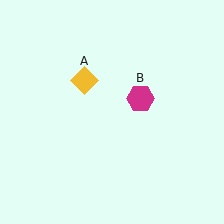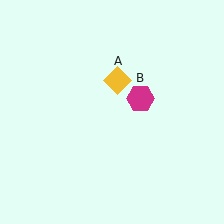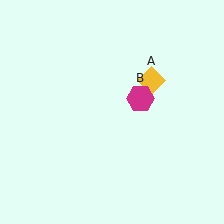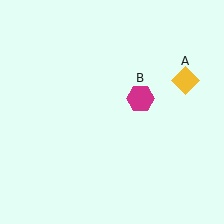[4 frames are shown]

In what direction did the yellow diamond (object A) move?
The yellow diamond (object A) moved right.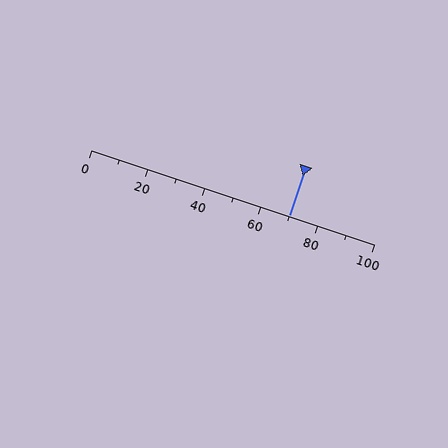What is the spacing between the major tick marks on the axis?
The major ticks are spaced 20 apart.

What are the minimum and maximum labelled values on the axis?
The axis runs from 0 to 100.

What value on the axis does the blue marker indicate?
The marker indicates approximately 70.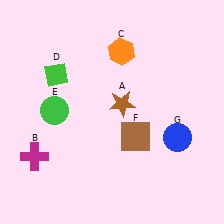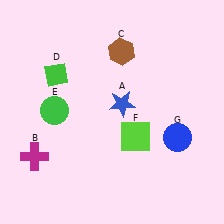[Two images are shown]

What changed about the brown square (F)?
In Image 1, F is brown. In Image 2, it changed to lime.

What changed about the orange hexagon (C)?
In Image 1, C is orange. In Image 2, it changed to brown.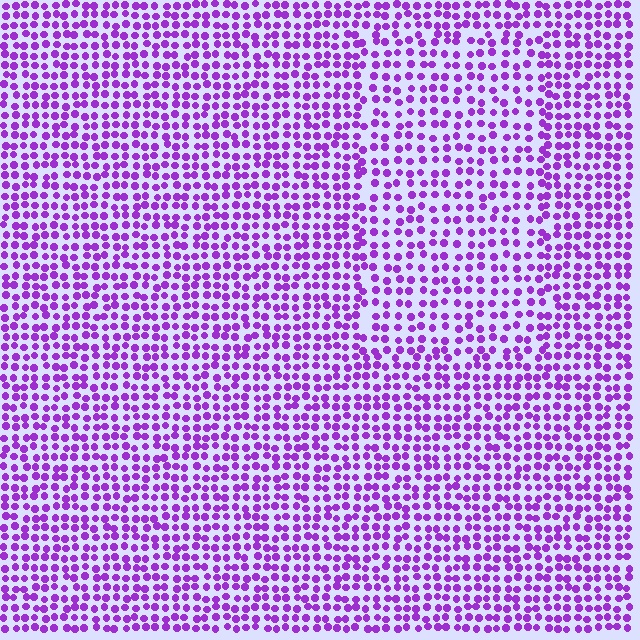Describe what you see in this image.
The image contains small purple elements arranged at two different densities. A rectangle-shaped region is visible where the elements are less densely packed than the surrounding area.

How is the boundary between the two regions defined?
The boundary is defined by a change in element density (approximately 1.4x ratio). All elements are the same color, size, and shape.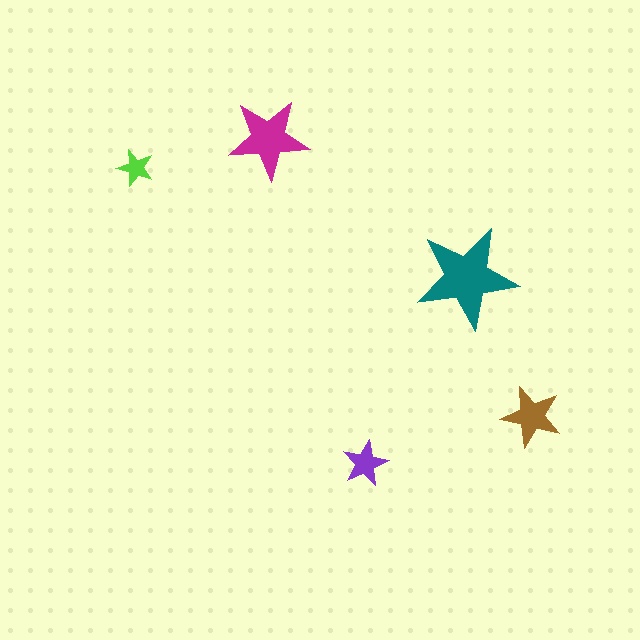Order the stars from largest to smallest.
the teal one, the magenta one, the brown one, the purple one, the lime one.